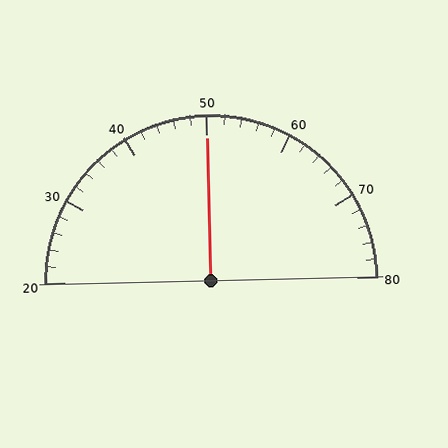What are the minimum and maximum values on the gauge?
The gauge ranges from 20 to 80.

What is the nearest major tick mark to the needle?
The nearest major tick mark is 50.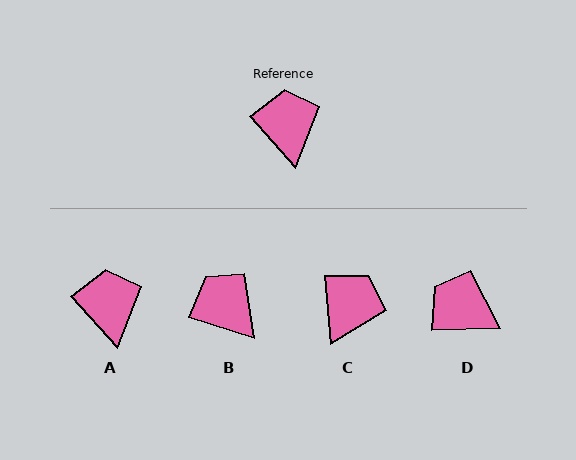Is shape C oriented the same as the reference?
No, it is off by about 37 degrees.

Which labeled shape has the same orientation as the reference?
A.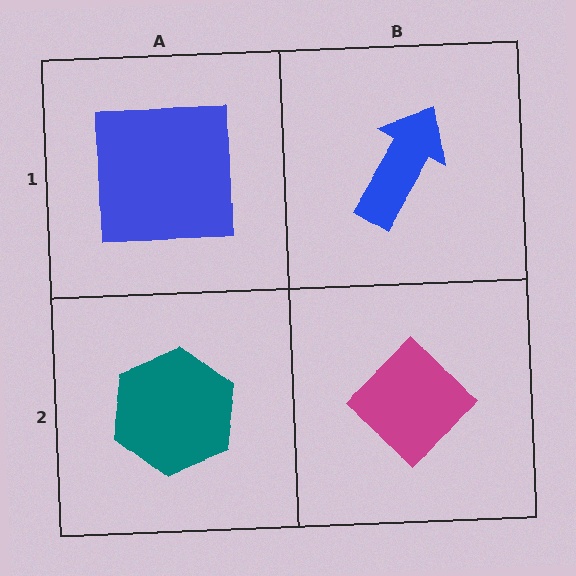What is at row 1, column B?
A blue arrow.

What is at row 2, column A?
A teal hexagon.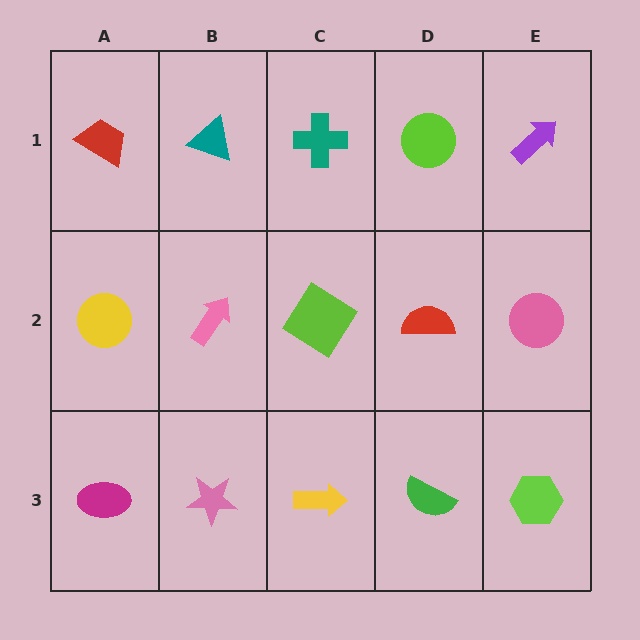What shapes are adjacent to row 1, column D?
A red semicircle (row 2, column D), a teal cross (row 1, column C), a purple arrow (row 1, column E).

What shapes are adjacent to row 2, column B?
A teal triangle (row 1, column B), a pink star (row 3, column B), a yellow circle (row 2, column A), a lime diamond (row 2, column C).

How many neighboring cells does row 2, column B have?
4.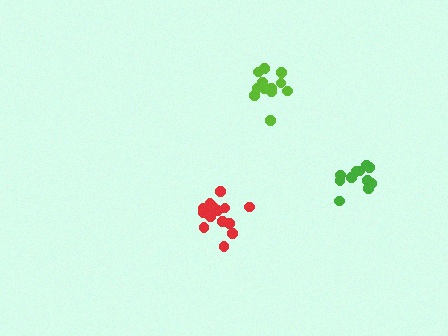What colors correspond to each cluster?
The clusters are colored: red, lime, green.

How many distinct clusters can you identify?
There are 3 distinct clusters.